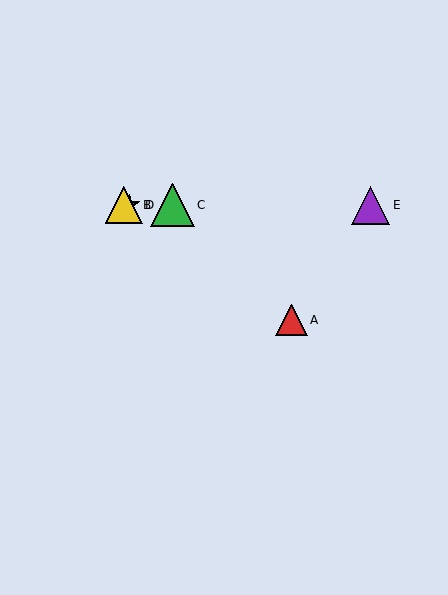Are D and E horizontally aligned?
Yes, both are at y≈205.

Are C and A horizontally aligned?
No, C is at y≈205 and A is at y≈320.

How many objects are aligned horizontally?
4 objects (B, C, D, E) are aligned horizontally.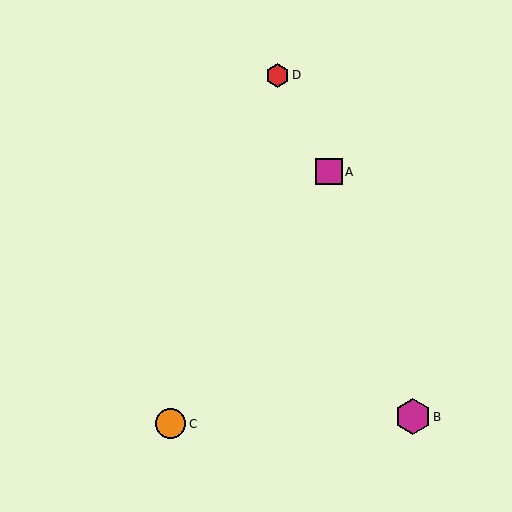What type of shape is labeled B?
Shape B is a magenta hexagon.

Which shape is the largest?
The magenta hexagon (labeled B) is the largest.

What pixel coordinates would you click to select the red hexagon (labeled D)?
Click at (277, 75) to select the red hexagon D.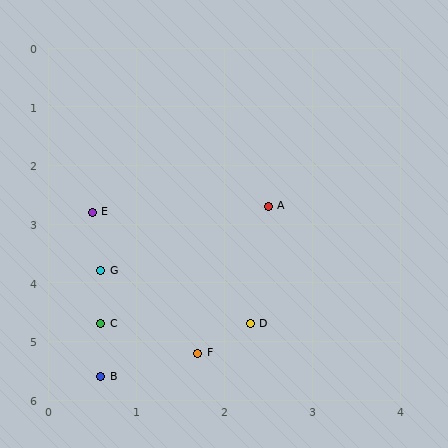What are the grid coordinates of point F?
Point F is at approximately (1.7, 5.2).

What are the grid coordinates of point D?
Point D is at approximately (2.3, 4.7).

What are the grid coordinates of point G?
Point G is at approximately (0.6, 3.8).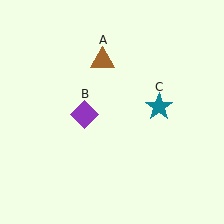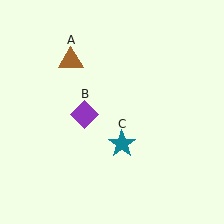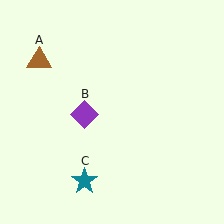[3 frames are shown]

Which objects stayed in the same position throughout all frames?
Purple diamond (object B) remained stationary.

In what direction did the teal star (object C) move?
The teal star (object C) moved down and to the left.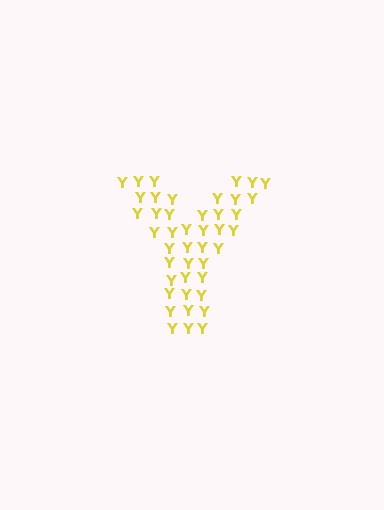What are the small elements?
The small elements are letter Y's.